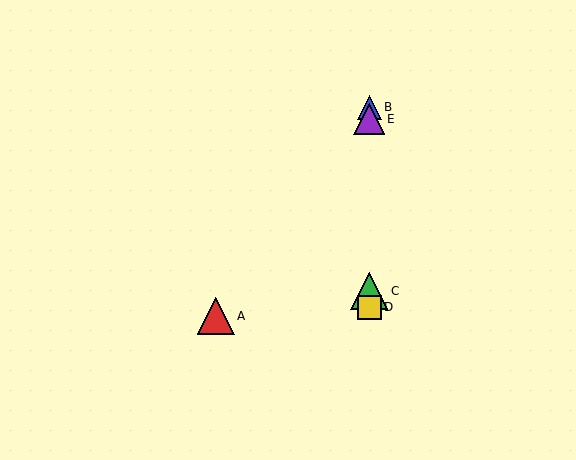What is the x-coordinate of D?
Object D is at x≈369.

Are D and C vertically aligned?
Yes, both are at x≈369.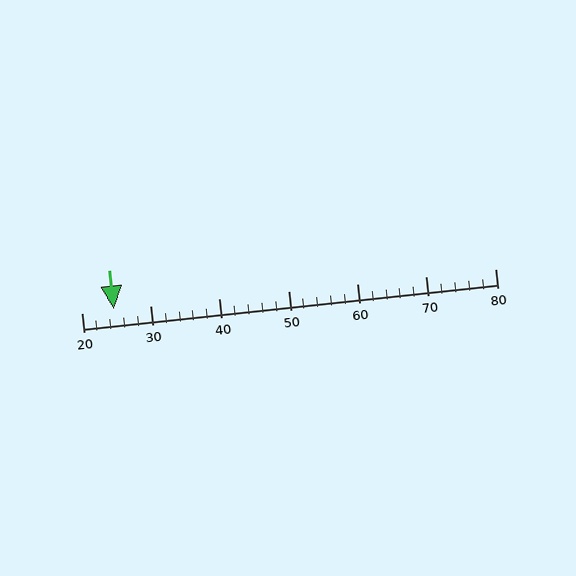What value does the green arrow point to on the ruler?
The green arrow points to approximately 25.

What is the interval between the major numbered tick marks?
The major tick marks are spaced 10 units apart.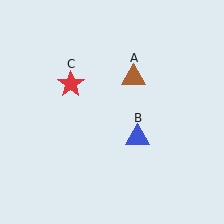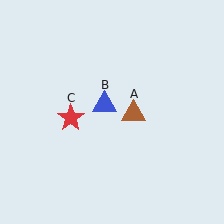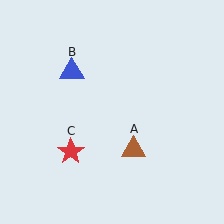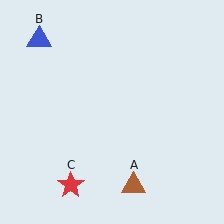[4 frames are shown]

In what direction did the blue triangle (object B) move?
The blue triangle (object B) moved up and to the left.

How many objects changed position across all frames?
3 objects changed position: brown triangle (object A), blue triangle (object B), red star (object C).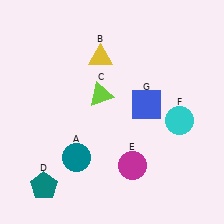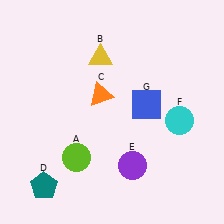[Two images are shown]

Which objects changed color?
A changed from teal to lime. C changed from lime to orange. E changed from magenta to purple.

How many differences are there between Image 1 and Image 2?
There are 3 differences between the two images.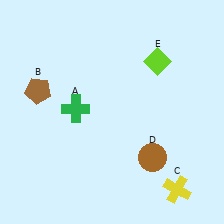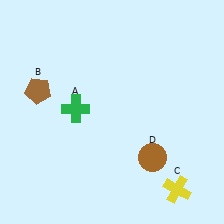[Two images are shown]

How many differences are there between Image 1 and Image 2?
There is 1 difference between the two images.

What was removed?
The lime diamond (E) was removed in Image 2.